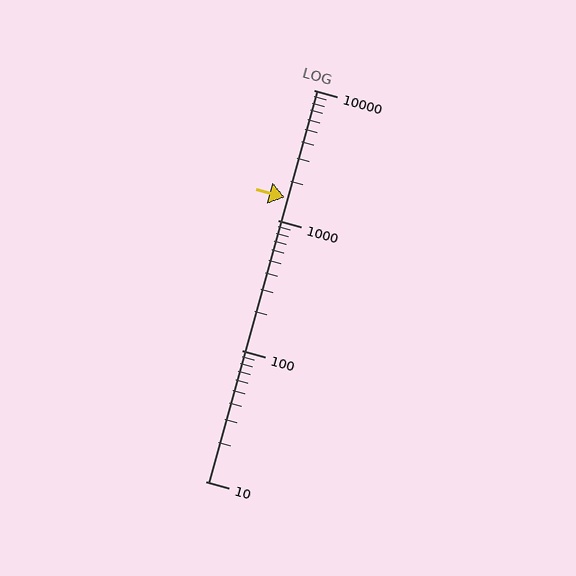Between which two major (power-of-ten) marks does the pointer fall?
The pointer is between 1000 and 10000.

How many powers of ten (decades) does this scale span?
The scale spans 3 decades, from 10 to 10000.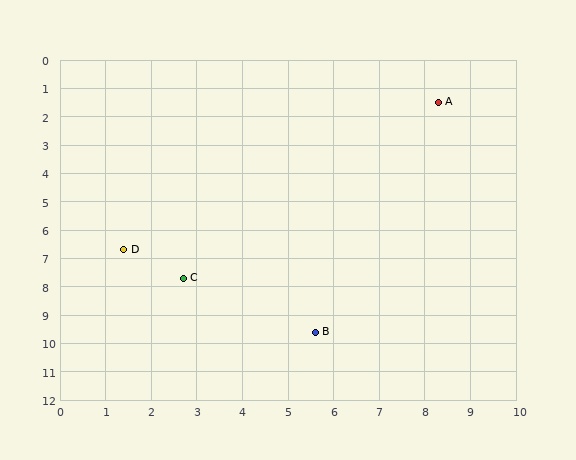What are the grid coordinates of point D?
Point D is at approximately (1.4, 6.7).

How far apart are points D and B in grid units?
Points D and B are about 5.1 grid units apart.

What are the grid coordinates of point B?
Point B is at approximately (5.6, 9.6).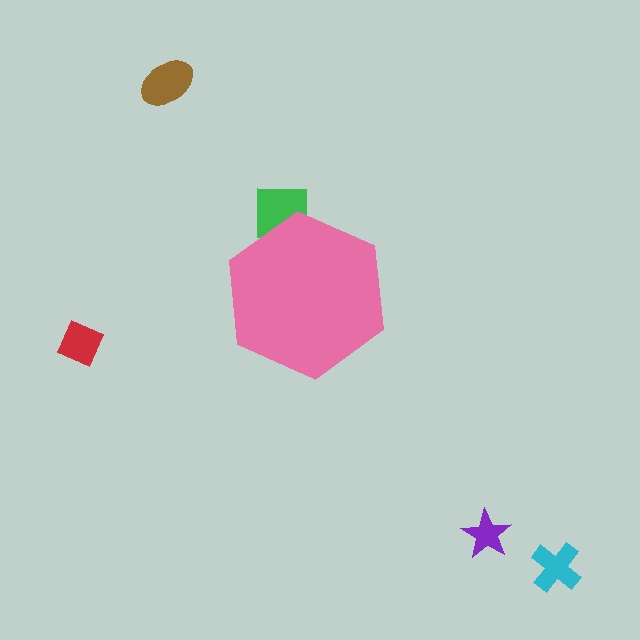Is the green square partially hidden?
Yes, the green square is partially hidden behind the pink hexagon.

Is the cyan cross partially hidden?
No, the cyan cross is fully visible.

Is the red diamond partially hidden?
No, the red diamond is fully visible.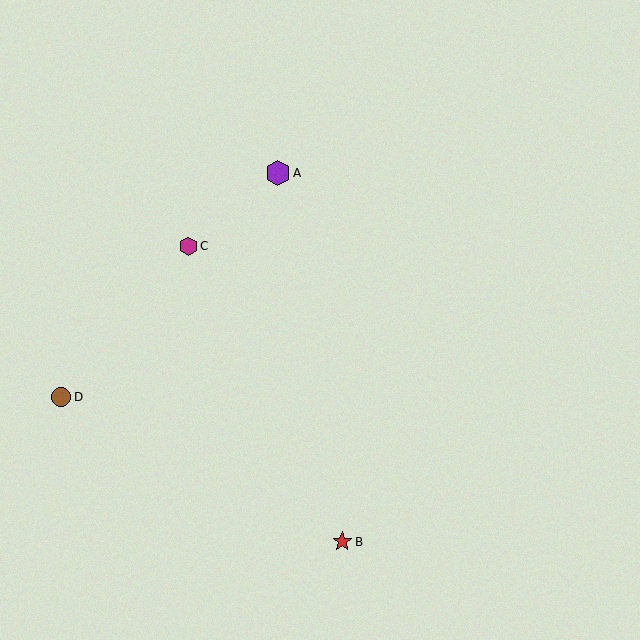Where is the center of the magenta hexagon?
The center of the magenta hexagon is at (188, 246).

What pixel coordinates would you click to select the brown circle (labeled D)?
Click at (61, 397) to select the brown circle D.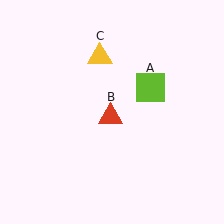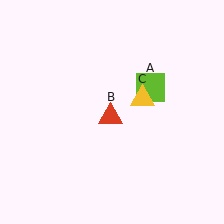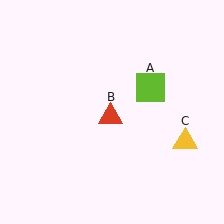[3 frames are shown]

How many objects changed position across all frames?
1 object changed position: yellow triangle (object C).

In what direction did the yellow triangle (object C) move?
The yellow triangle (object C) moved down and to the right.